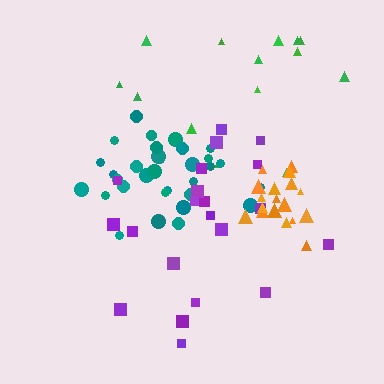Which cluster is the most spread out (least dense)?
Green.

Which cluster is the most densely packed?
Orange.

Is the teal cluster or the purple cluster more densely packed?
Teal.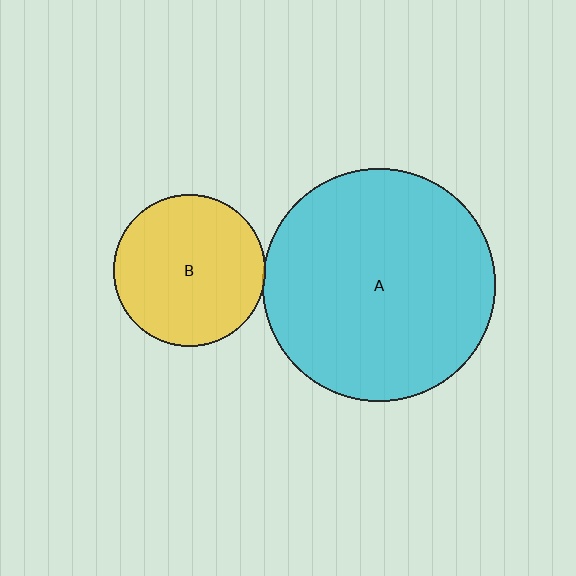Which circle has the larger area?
Circle A (cyan).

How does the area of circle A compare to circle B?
Approximately 2.3 times.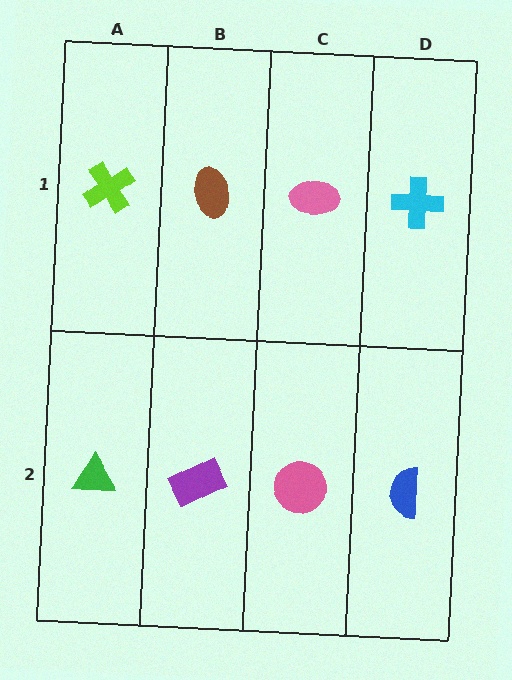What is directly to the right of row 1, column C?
A cyan cross.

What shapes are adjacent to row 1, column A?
A green triangle (row 2, column A), a brown ellipse (row 1, column B).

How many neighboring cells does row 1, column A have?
2.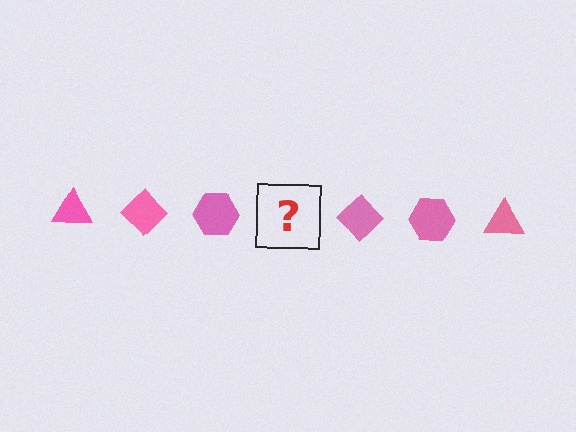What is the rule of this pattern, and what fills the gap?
The rule is that the pattern cycles through triangle, diamond, hexagon shapes in pink. The gap should be filled with a pink triangle.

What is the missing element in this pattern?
The missing element is a pink triangle.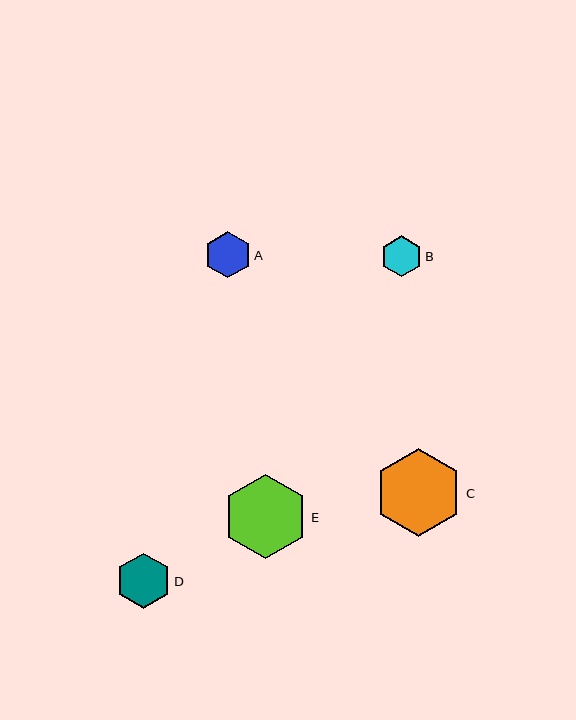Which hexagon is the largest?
Hexagon C is the largest with a size of approximately 88 pixels.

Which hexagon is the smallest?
Hexagon B is the smallest with a size of approximately 41 pixels.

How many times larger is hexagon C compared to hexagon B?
Hexagon C is approximately 2.1 times the size of hexagon B.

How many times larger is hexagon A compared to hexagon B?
Hexagon A is approximately 1.1 times the size of hexagon B.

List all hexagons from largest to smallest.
From largest to smallest: C, E, D, A, B.